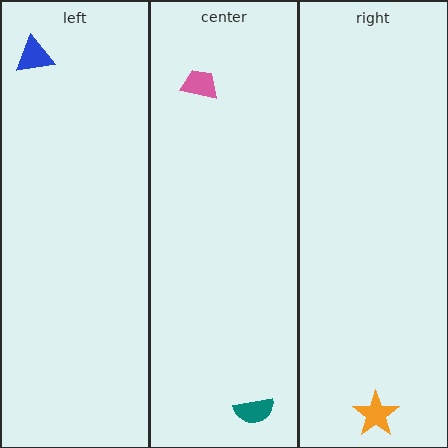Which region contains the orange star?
The right region.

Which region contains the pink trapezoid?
The center region.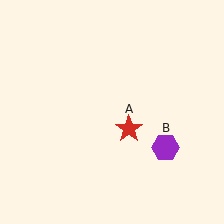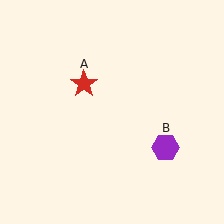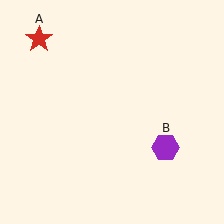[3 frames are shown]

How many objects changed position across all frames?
1 object changed position: red star (object A).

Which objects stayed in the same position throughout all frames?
Purple hexagon (object B) remained stationary.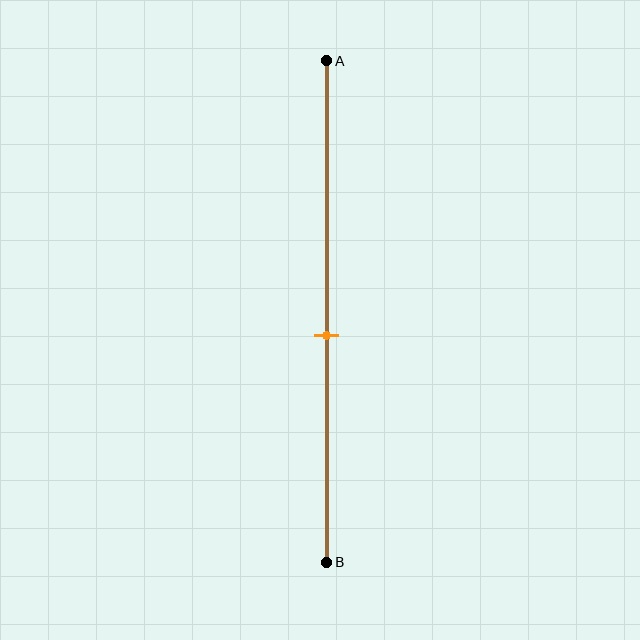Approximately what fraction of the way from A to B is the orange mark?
The orange mark is approximately 55% of the way from A to B.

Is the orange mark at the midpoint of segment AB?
No, the mark is at about 55% from A, not at the 50% midpoint.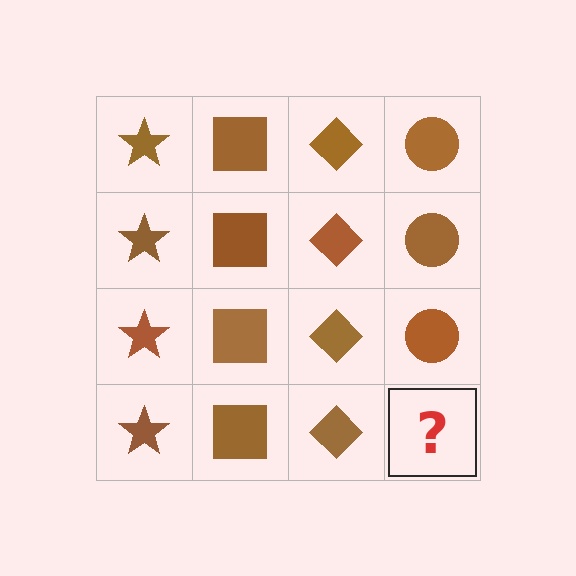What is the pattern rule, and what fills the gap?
The rule is that each column has a consistent shape. The gap should be filled with a brown circle.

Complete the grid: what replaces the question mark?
The question mark should be replaced with a brown circle.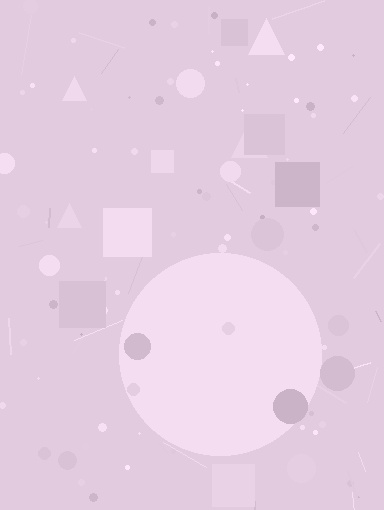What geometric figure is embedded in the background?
A circle is embedded in the background.